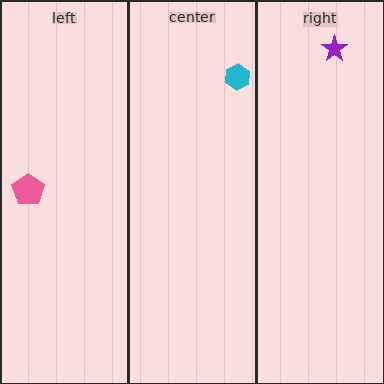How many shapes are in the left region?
1.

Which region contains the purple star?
The right region.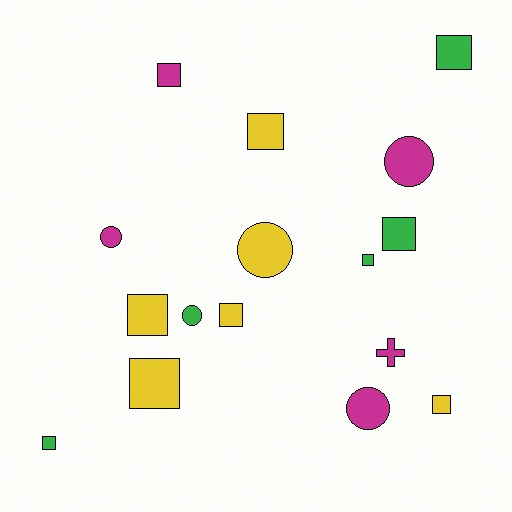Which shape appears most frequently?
Square, with 10 objects.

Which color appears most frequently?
Yellow, with 6 objects.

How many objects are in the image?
There are 16 objects.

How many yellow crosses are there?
There are no yellow crosses.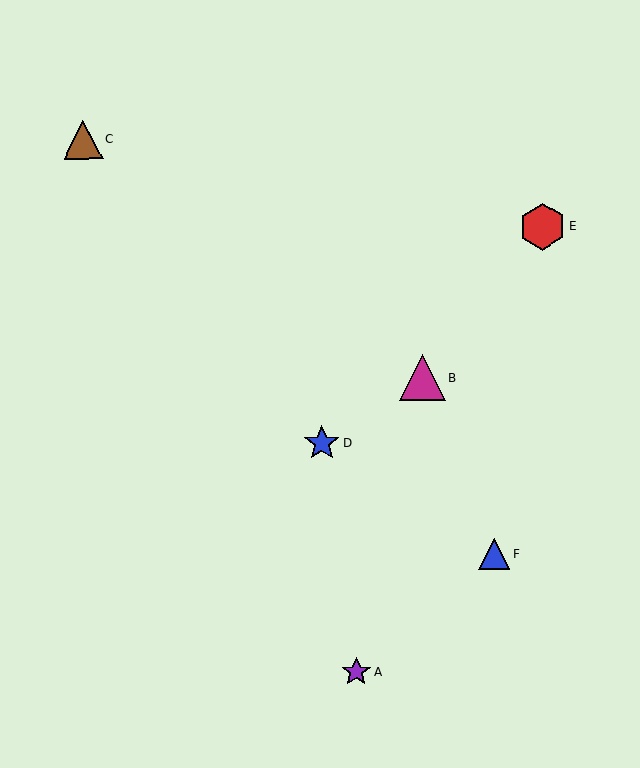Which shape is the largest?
The red hexagon (labeled E) is the largest.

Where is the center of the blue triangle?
The center of the blue triangle is at (495, 554).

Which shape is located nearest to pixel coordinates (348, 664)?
The purple star (labeled A) at (356, 672) is nearest to that location.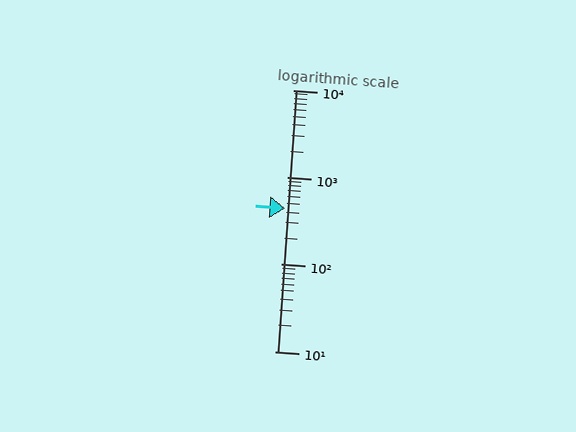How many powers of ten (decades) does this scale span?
The scale spans 3 decades, from 10 to 10000.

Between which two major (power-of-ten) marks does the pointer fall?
The pointer is between 100 and 1000.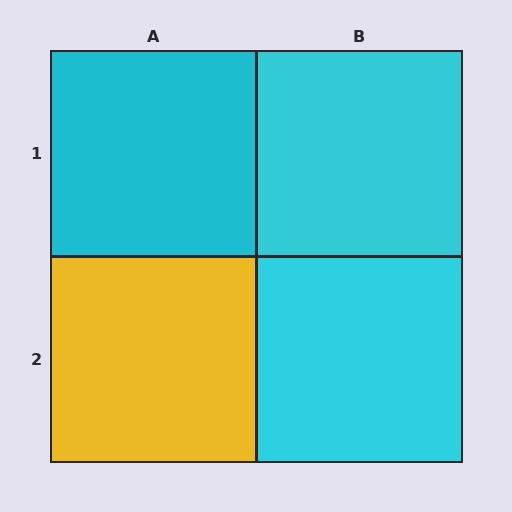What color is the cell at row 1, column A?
Cyan.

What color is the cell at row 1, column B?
Cyan.